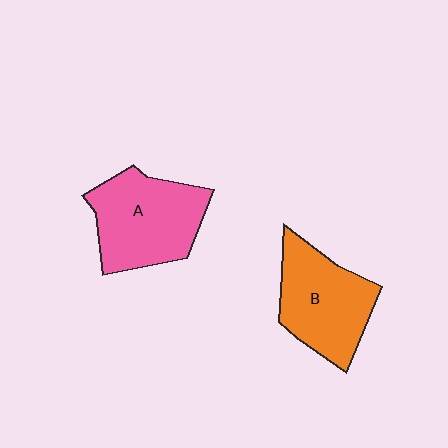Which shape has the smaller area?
Shape B (orange).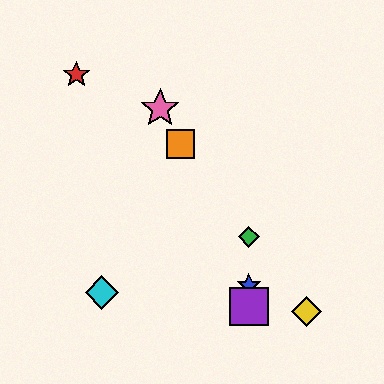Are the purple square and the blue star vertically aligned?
Yes, both are at x≈249.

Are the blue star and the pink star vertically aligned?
No, the blue star is at x≈249 and the pink star is at x≈160.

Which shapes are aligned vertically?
The blue star, the green diamond, the purple square are aligned vertically.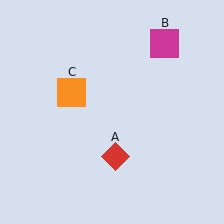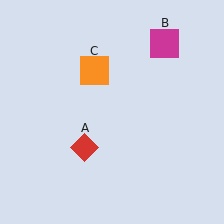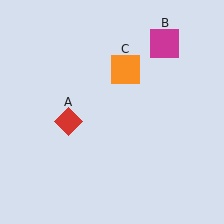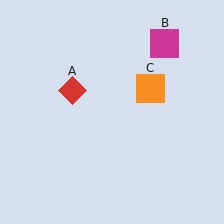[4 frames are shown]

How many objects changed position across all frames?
2 objects changed position: red diamond (object A), orange square (object C).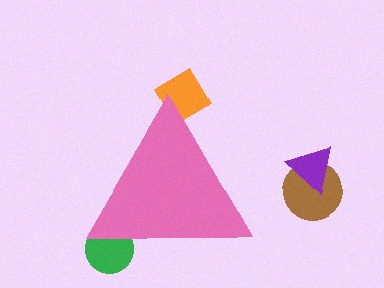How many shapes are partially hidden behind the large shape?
2 shapes are partially hidden.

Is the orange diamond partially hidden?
Yes, the orange diamond is partially hidden behind the pink triangle.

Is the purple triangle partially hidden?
No, the purple triangle is fully visible.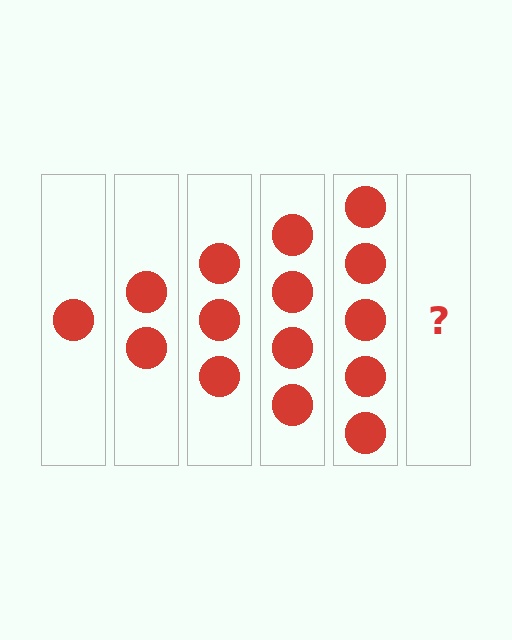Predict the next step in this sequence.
The next step is 6 circles.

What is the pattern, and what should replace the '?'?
The pattern is that each step adds one more circle. The '?' should be 6 circles.